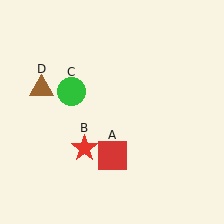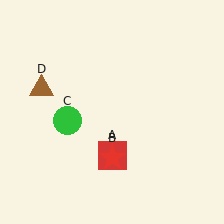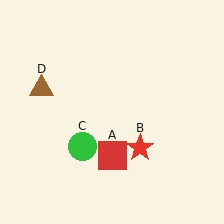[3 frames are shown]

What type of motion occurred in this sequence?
The red star (object B), green circle (object C) rotated counterclockwise around the center of the scene.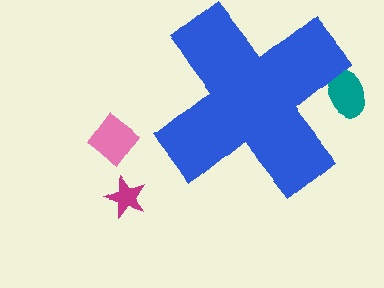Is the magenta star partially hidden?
No, the magenta star is fully visible.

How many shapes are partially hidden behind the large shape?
1 shape is partially hidden.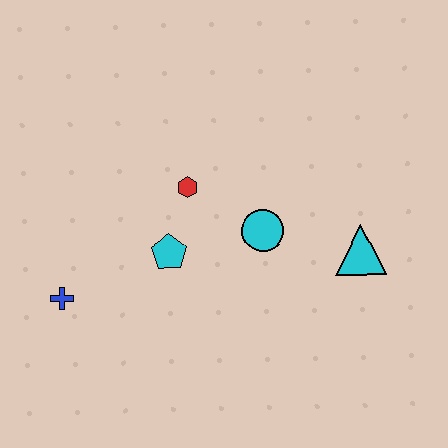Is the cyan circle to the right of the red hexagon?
Yes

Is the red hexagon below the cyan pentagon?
No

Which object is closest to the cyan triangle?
The cyan circle is closest to the cyan triangle.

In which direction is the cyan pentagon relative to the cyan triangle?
The cyan pentagon is to the left of the cyan triangle.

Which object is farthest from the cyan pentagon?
The cyan triangle is farthest from the cyan pentagon.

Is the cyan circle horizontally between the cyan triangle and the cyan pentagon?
Yes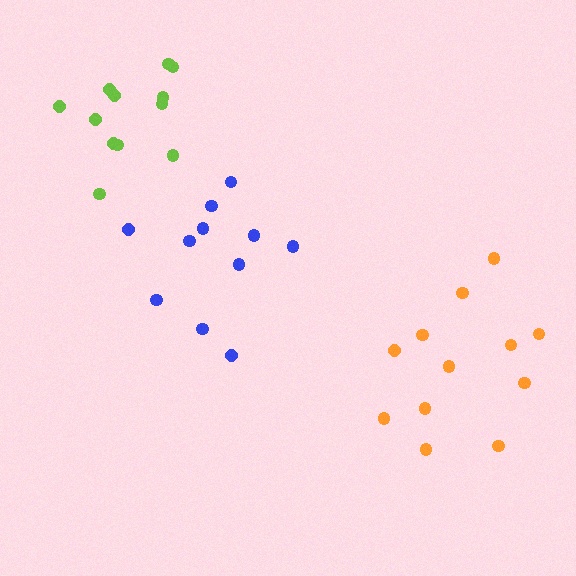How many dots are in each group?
Group 1: 11 dots, Group 2: 12 dots, Group 3: 12 dots (35 total).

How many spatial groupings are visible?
There are 3 spatial groupings.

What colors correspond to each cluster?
The clusters are colored: blue, orange, lime.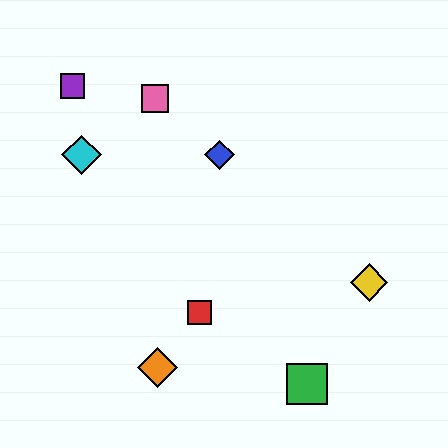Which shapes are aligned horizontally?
The blue diamond, the cyan diamond are aligned horizontally.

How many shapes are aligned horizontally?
2 shapes (the blue diamond, the cyan diamond) are aligned horizontally.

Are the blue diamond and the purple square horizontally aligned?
No, the blue diamond is at y≈155 and the purple square is at y≈86.